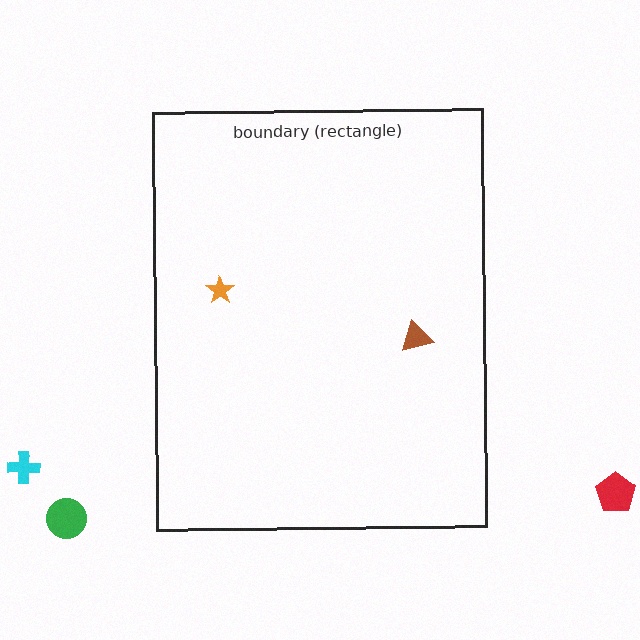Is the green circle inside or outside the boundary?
Outside.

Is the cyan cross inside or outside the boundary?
Outside.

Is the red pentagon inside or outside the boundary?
Outside.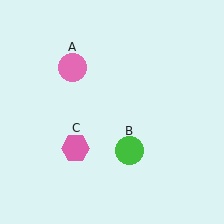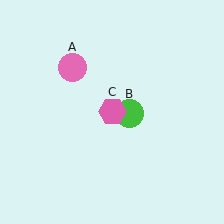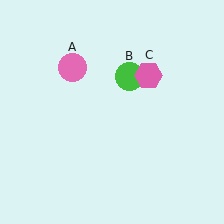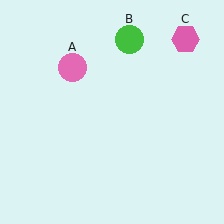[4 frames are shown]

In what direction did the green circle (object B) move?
The green circle (object B) moved up.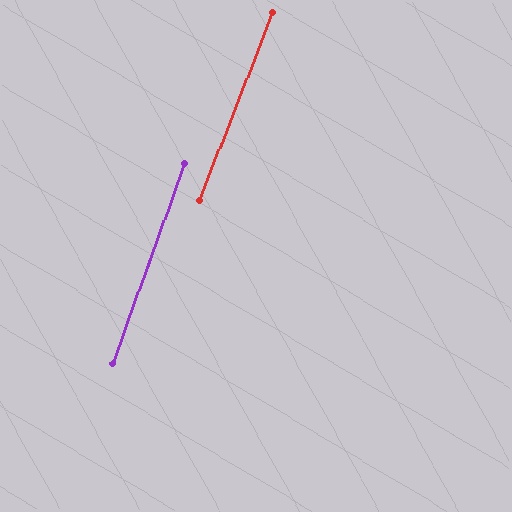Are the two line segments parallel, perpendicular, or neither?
Parallel — their directions differ by only 1.8°.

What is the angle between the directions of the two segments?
Approximately 2 degrees.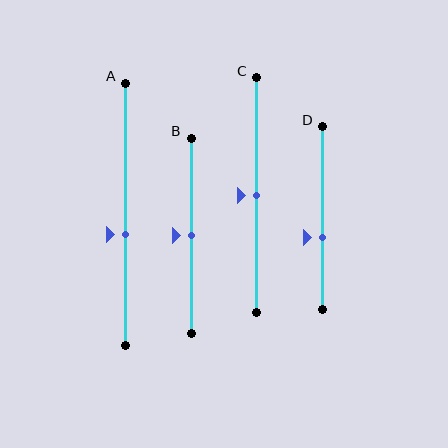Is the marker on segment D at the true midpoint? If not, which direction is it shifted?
No, the marker on segment D is shifted downward by about 11% of the segment length.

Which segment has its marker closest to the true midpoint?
Segment B has its marker closest to the true midpoint.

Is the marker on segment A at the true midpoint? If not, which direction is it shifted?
No, the marker on segment A is shifted downward by about 8% of the segment length.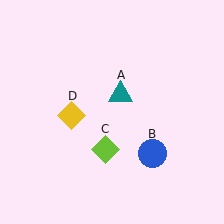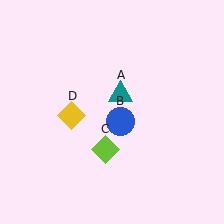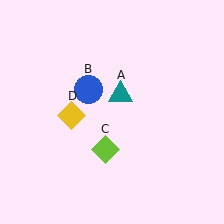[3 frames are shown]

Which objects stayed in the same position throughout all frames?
Teal triangle (object A) and lime diamond (object C) and yellow diamond (object D) remained stationary.